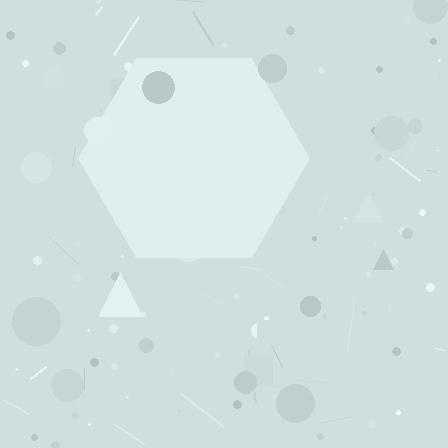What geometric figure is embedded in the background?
A hexagon is embedded in the background.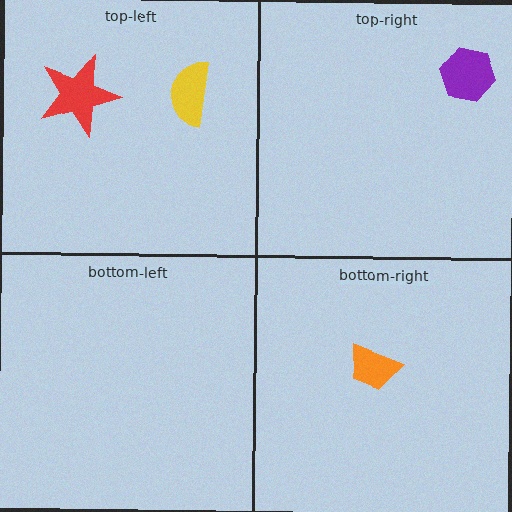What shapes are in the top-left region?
The red star, the yellow semicircle.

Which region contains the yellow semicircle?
The top-left region.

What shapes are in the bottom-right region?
The orange trapezoid.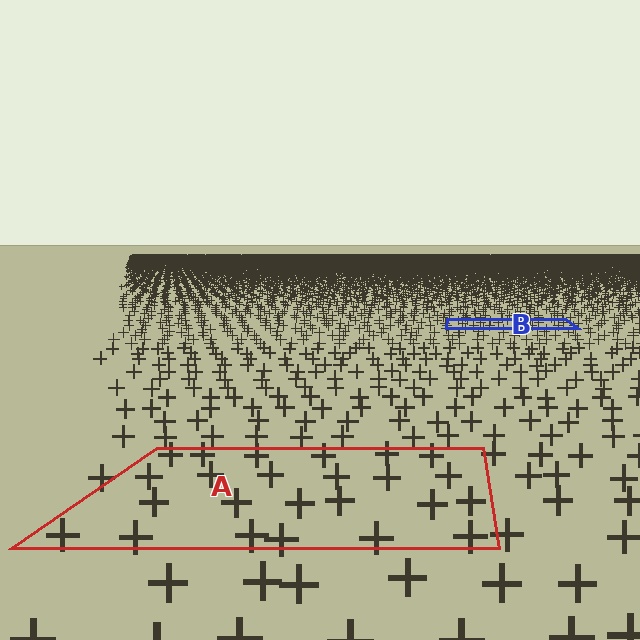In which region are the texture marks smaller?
The texture marks are smaller in region B, because it is farther away.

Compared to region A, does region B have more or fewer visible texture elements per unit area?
Region B has more texture elements per unit area — they are packed more densely because it is farther away.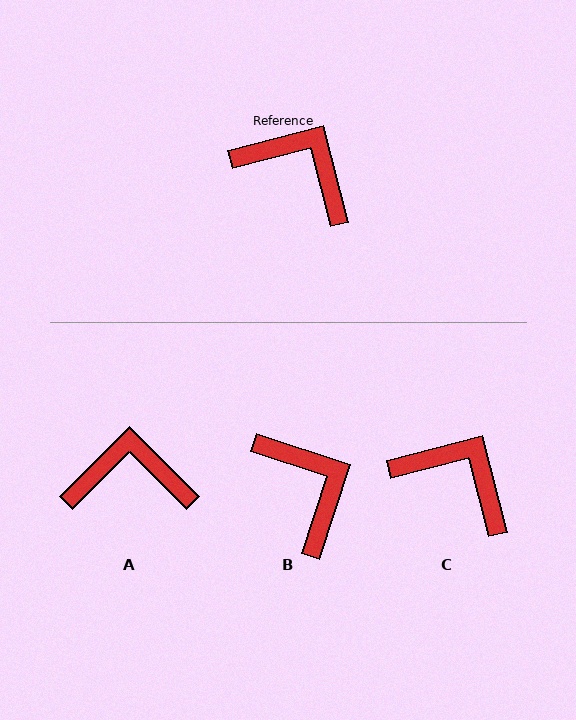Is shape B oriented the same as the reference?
No, it is off by about 33 degrees.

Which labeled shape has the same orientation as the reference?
C.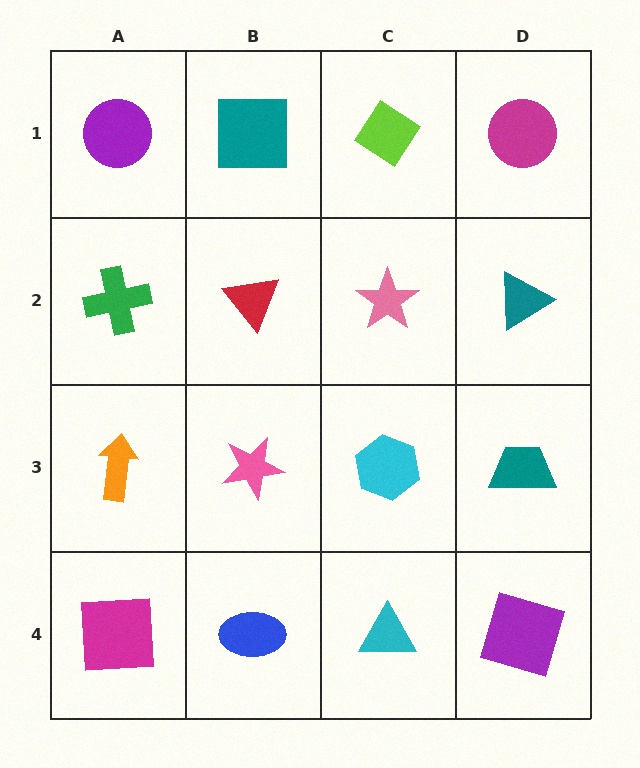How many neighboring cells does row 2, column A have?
3.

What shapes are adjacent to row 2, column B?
A teal square (row 1, column B), a pink star (row 3, column B), a green cross (row 2, column A), a pink star (row 2, column C).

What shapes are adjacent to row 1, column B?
A red triangle (row 2, column B), a purple circle (row 1, column A), a lime diamond (row 1, column C).